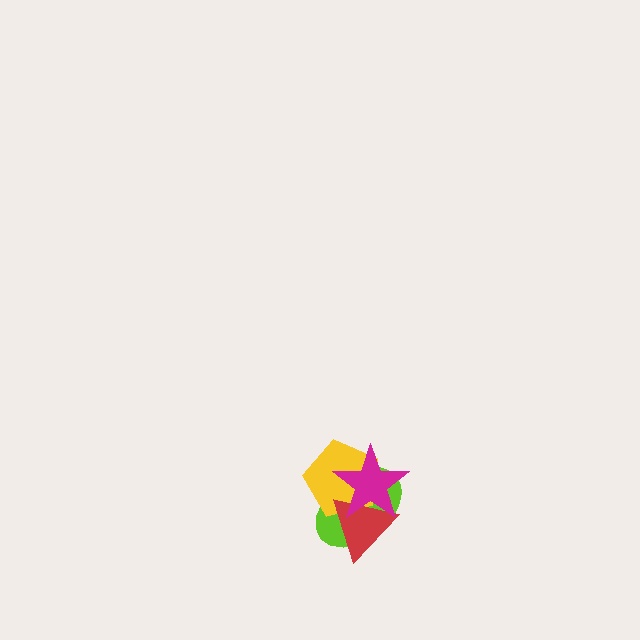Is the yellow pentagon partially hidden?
Yes, it is partially covered by another shape.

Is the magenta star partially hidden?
No, no other shape covers it.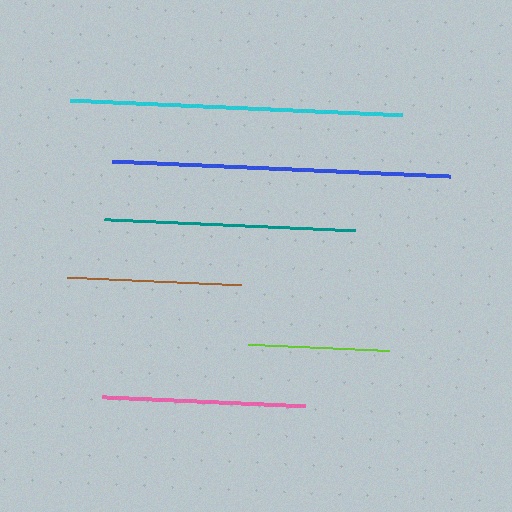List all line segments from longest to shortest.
From longest to shortest: blue, cyan, teal, pink, brown, lime.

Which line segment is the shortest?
The lime line is the shortest at approximately 141 pixels.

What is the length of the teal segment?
The teal segment is approximately 250 pixels long.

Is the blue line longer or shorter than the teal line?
The blue line is longer than the teal line.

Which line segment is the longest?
The blue line is the longest at approximately 338 pixels.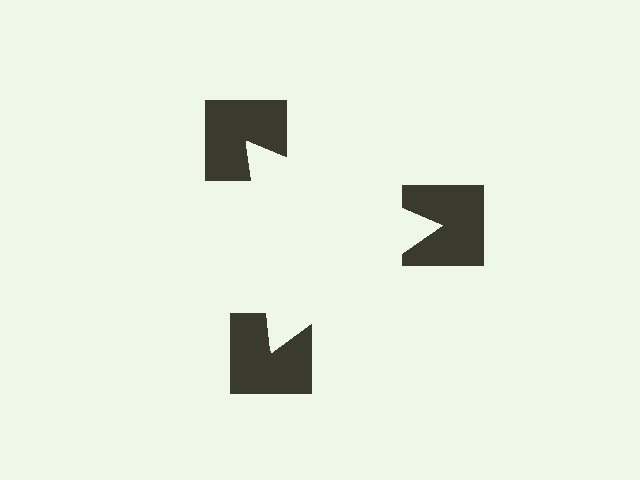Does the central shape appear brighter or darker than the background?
It typically appears slightly brighter than the background, even though no actual brightness change is drawn.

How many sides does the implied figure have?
3 sides.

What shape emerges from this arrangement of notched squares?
An illusory triangle — its edges are inferred from the aligned wedge cuts in the notched squares, not physically drawn.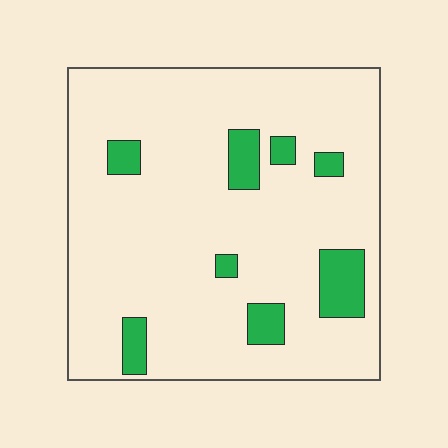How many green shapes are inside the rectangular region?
8.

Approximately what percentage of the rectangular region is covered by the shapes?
Approximately 10%.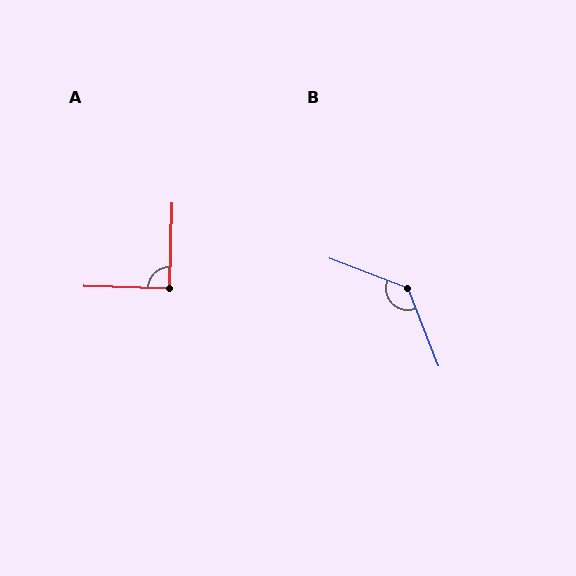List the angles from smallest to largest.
A (90°), B (133°).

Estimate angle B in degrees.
Approximately 133 degrees.